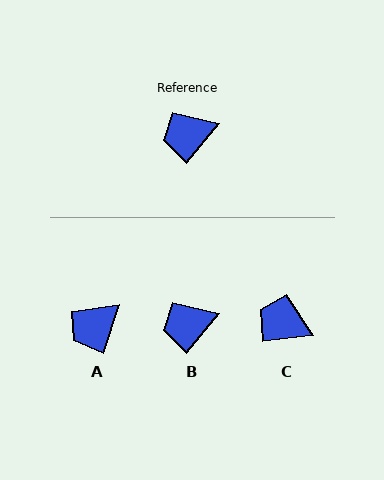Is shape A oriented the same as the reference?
No, it is off by about 22 degrees.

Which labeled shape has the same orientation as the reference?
B.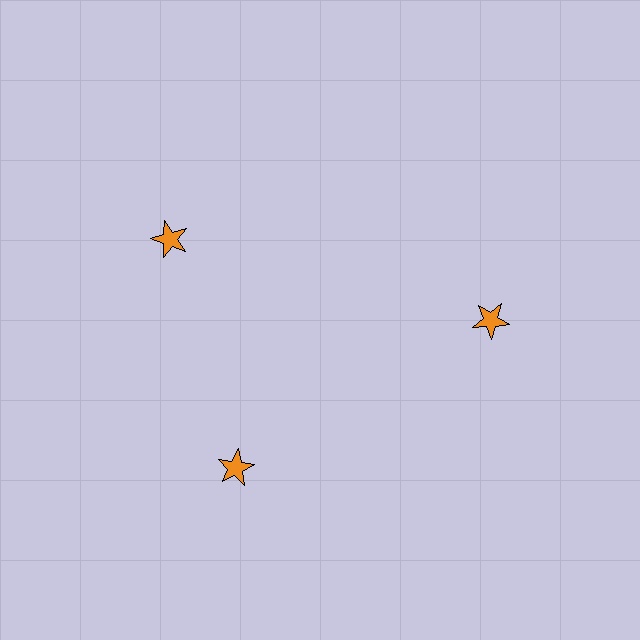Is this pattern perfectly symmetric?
No. The 3 orange stars are arranged in a ring, but one element near the 11 o'clock position is rotated out of alignment along the ring, breaking the 3-fold rotational symmetry.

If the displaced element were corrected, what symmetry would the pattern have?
It would have 3-fold rotational symmetry — the pattern would map onto itself every 120 degrees.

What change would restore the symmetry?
The symmetry would be restored by rotating it back into even spacing with its neighbors so that all 3 stars sit at equal angles and equal distance from the center.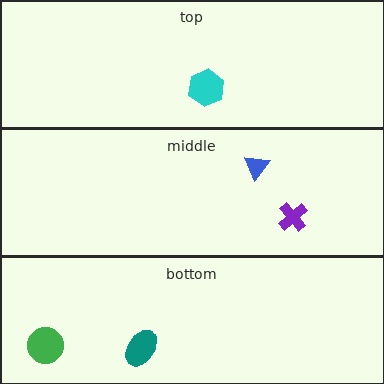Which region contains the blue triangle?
The middle region.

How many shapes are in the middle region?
2.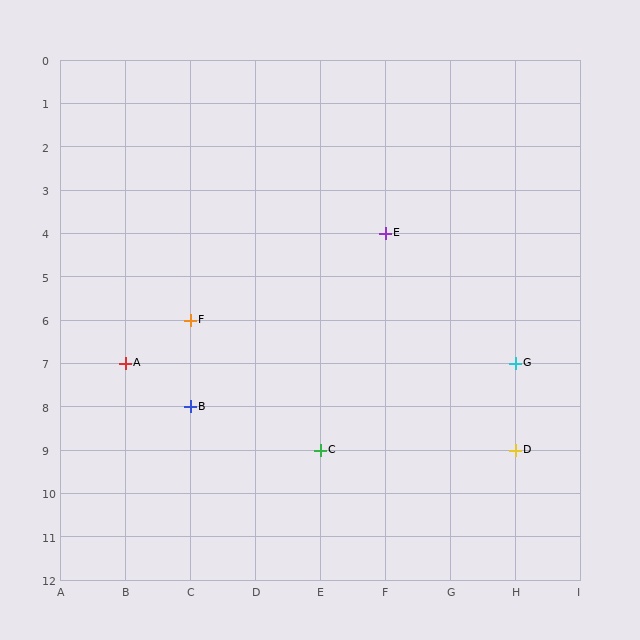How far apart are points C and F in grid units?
Points C and F are 2 columns and 3 rows apart (about 3.6 grid units diagonally).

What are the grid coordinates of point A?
Point A is at grid coordinates (B, 7).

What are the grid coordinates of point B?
Point B is at grid coordinates (C, 8).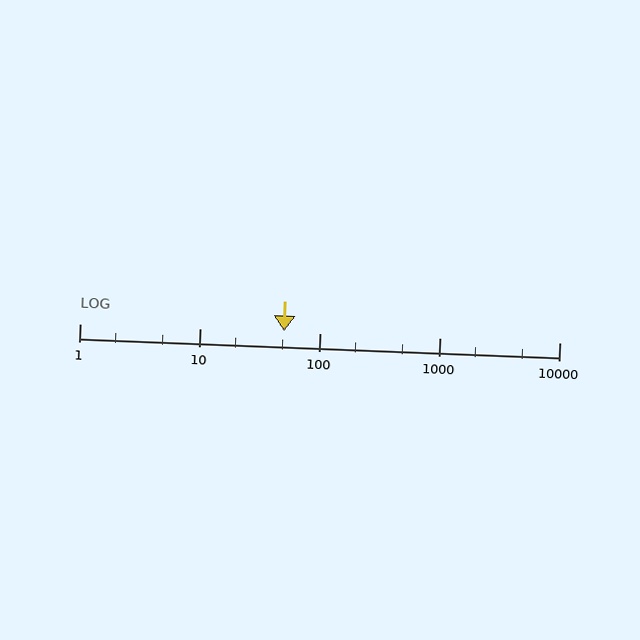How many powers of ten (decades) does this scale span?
The scale spans 4 decades, from 1 to 10000.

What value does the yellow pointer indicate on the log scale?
The pointer indicates approximately 51.